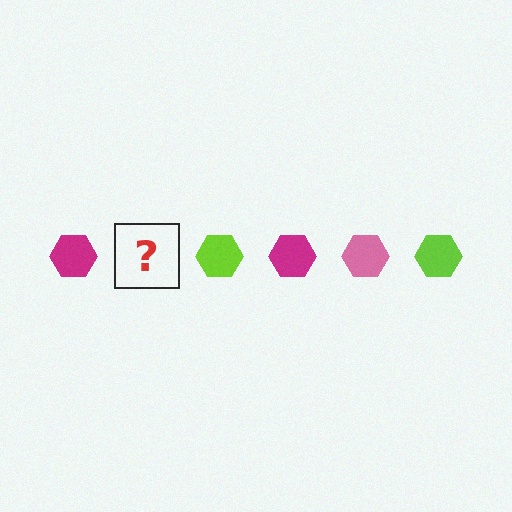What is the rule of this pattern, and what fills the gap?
The rule is that the pattern cycles through magenta, pink, lime hexagons. The gap should be filled with a pink hexagon.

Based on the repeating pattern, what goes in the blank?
The blank should be a pink hexagon.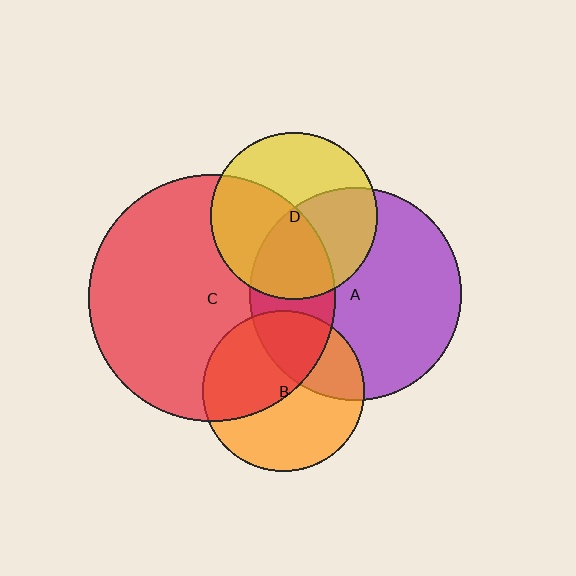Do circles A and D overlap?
Yes.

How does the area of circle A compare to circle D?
Approximately 1.6 times.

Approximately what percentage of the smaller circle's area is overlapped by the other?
Approximately 45%.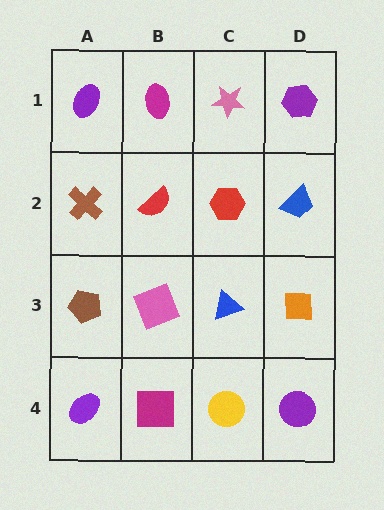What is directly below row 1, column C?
A red hexagon.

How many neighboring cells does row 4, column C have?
3.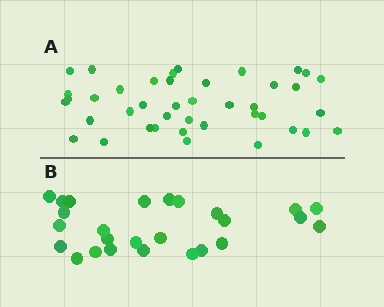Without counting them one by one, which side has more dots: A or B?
Region A (the top region) has more dots.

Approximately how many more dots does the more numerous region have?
Region A has approximately 15 more dots than region B.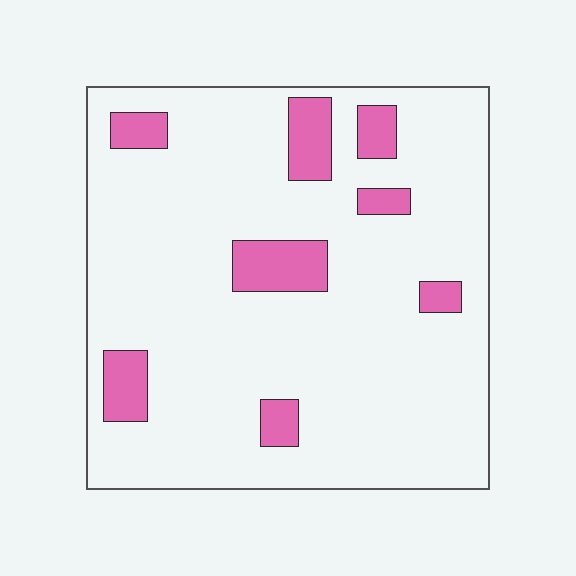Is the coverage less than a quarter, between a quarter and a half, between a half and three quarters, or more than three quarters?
Less than a quarter.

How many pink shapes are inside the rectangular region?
8.